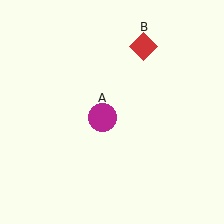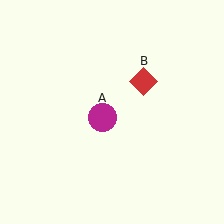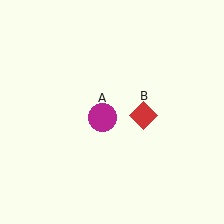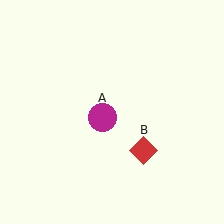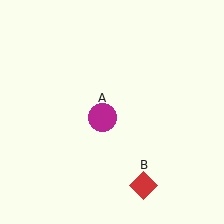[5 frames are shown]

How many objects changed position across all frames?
1 object changed position: red diamond (object B).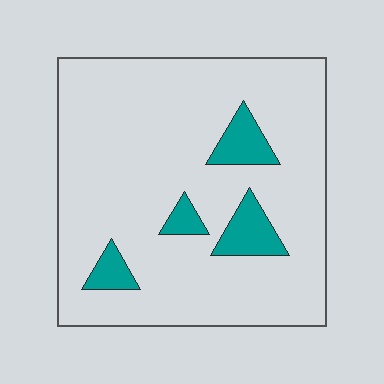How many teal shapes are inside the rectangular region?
4.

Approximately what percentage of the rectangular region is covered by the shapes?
Approximately 10%.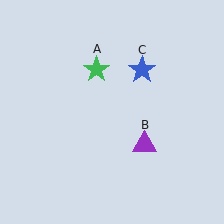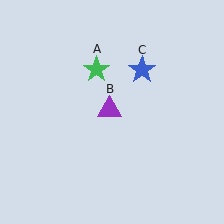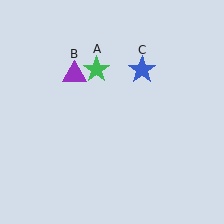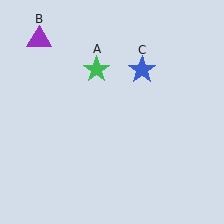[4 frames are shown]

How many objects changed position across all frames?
1 object changed position: purple triangle (object B).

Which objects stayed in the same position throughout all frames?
Green star (object A) and blue star (object C) remained stationary.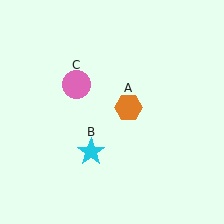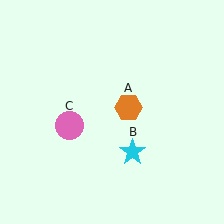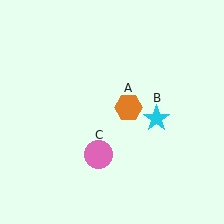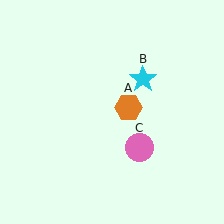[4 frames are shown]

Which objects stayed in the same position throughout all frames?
Orange hexagon (object A) remained stationary.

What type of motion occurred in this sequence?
The cyan star (object B), pink circle (object C) rotated counterclockwise around the center of the scene.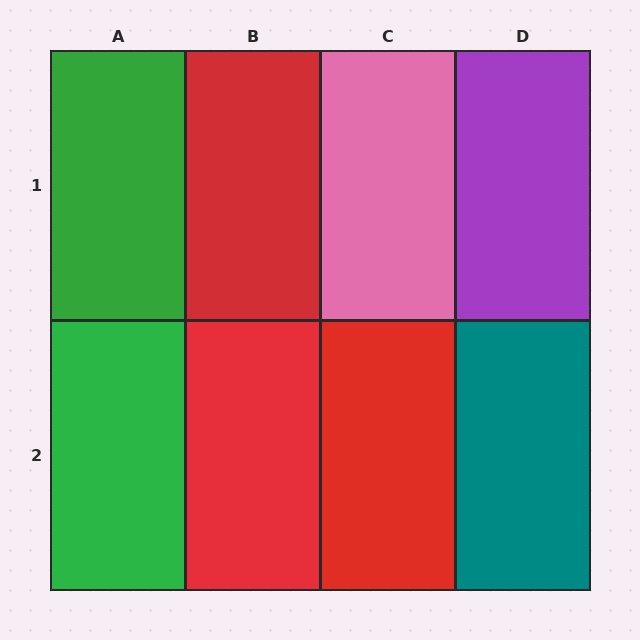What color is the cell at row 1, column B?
Red.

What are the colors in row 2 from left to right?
Green, red, red, teal.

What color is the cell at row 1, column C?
Pink.